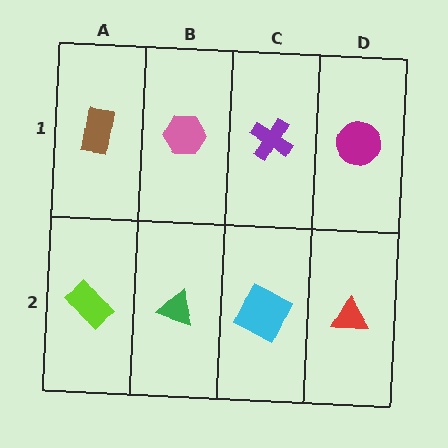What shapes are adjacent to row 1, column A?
A lime rectangle (row 2, column A), a pink hexagon (row 1, column B).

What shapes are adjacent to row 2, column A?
A brown rectangle (row 1, column A), a green triangle (row 2, column B).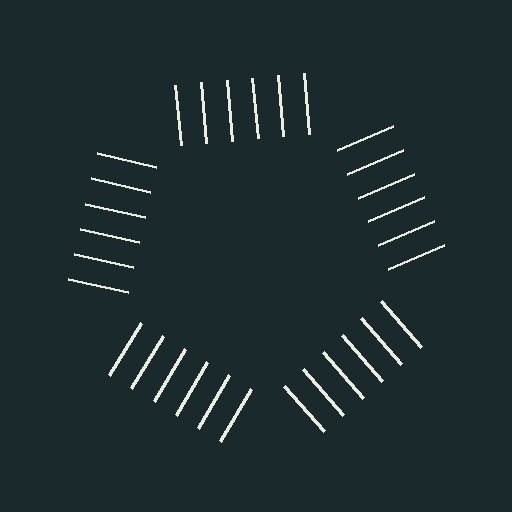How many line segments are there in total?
30 — 6 along each of the 5 edges.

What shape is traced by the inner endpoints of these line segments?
An illusory pentagon — the line segments terminate on its edges but no continuous stroke is drawn.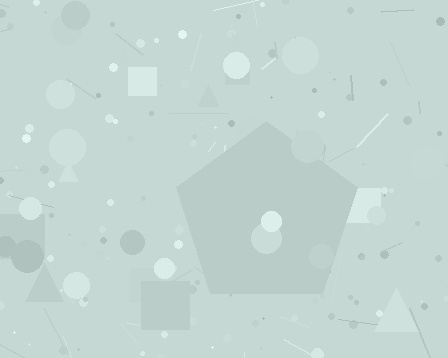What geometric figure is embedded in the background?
A pentagon is embedded in the background.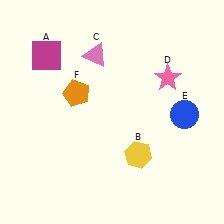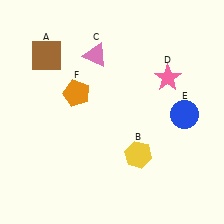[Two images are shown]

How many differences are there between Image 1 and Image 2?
There is 1 difference between the two images.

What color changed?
The square (A) changed from magenta in Image 1 to brown in Image 2.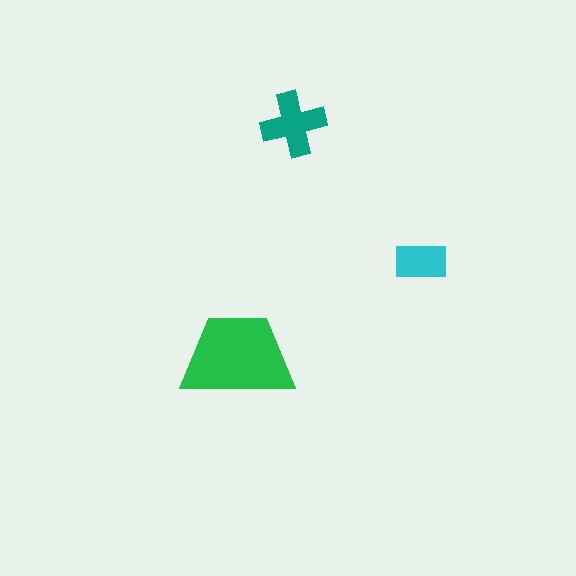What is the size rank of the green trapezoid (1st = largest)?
1st.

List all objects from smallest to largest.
The cyan rectangle, the teal cross, the green trapezoid.